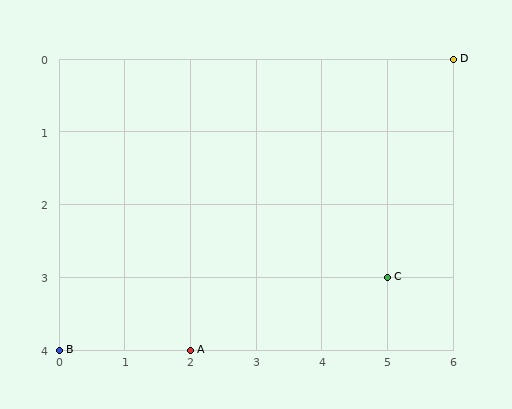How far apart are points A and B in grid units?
Points A and B are 2 columns apart.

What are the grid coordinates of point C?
Point C is at grid coordinates (5, 3).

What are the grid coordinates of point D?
Point D is at grid coordinates (6, 0).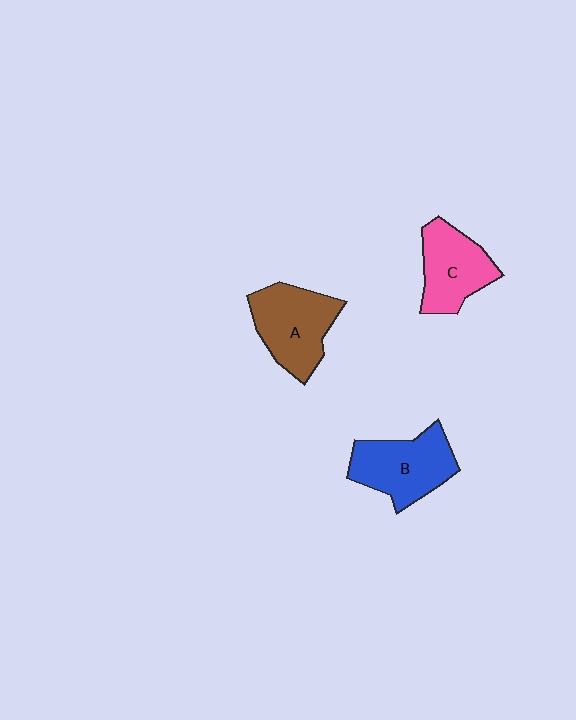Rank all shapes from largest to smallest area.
From largest to smallest: A (brown), B (blue), C (pink).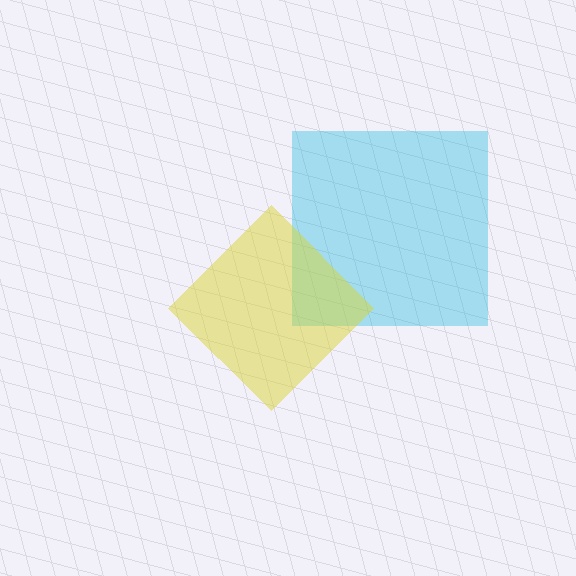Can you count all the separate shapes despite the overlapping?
Yes, there are 2 separate shapes.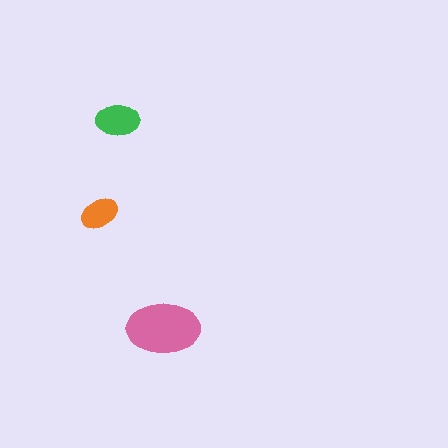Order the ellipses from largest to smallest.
the pink one, the green one, the orange one.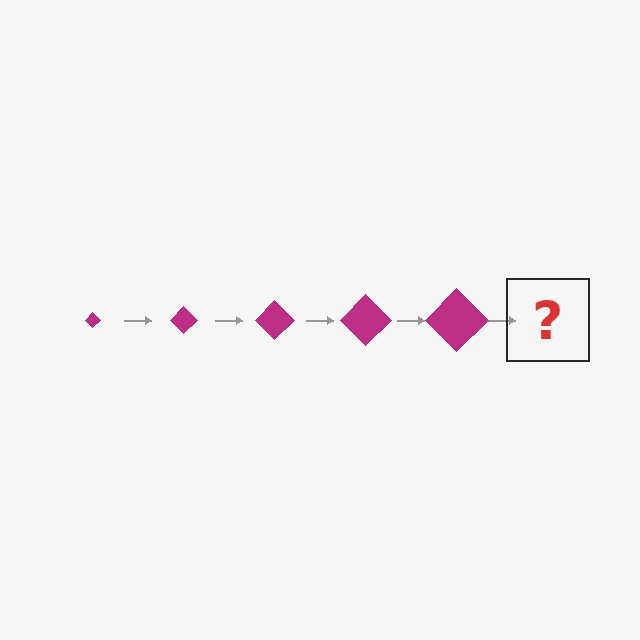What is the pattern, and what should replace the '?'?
The pattern is that the diamond gets progressively larger each step. The '?' should be a magenta diamond, larger than the previous one.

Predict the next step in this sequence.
The next step is a magenta diamond, larger than the previous one.